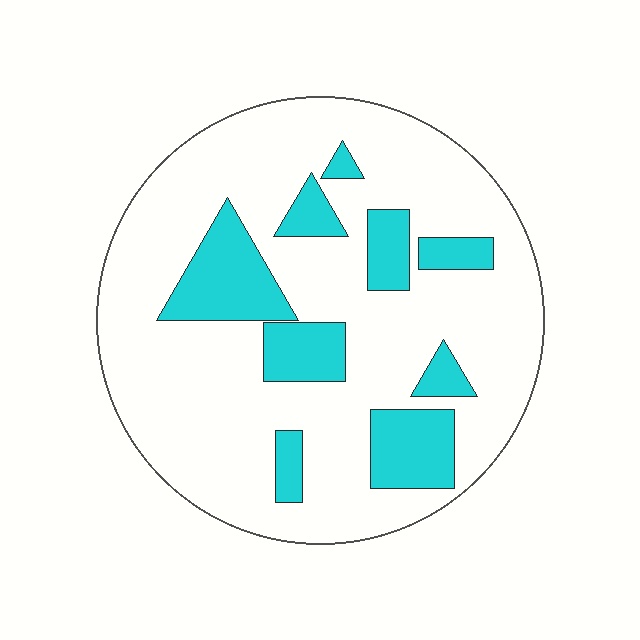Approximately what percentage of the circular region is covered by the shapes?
Approximately 20%.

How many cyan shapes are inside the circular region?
9.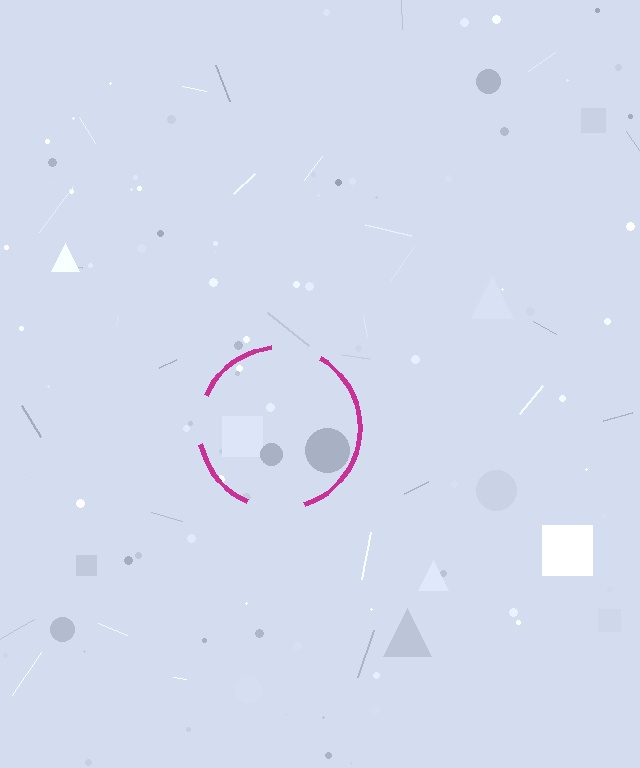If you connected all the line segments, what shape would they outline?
They would outline a circle.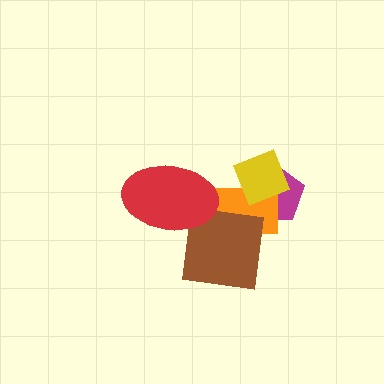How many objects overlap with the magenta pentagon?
2 objects overlap with the magenta pentagon.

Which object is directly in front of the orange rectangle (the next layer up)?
The brown square is directly in front of the orange rectangle.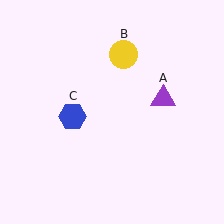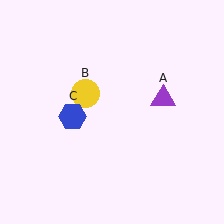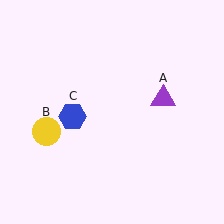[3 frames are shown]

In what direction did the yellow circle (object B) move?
The yellow circle (object B) moved down and to the left.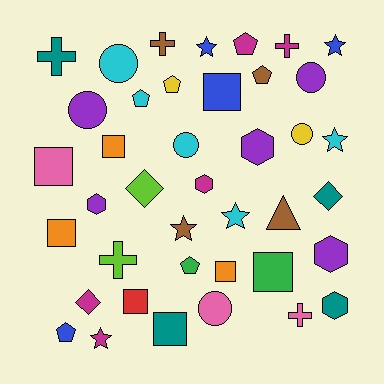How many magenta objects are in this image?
There are 5 magenta objects.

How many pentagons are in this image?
There are 6 pentagons.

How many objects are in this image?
There are 40 objects.